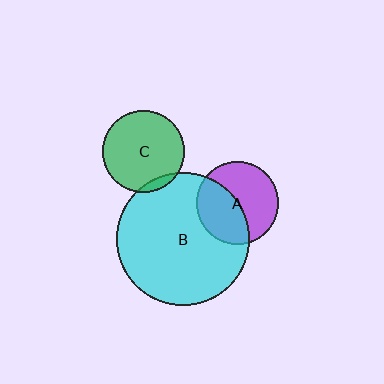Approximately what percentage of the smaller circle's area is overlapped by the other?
Approximately 5%.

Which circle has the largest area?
Circle B (cyan).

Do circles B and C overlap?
Yes.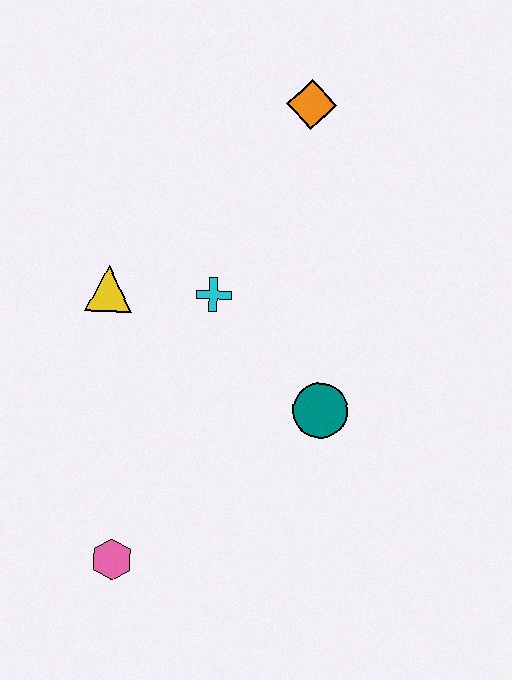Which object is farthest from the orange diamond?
The pink hexagon is farthest from the orange diamond.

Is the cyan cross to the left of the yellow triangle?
No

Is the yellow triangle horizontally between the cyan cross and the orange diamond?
No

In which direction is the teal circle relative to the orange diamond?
The teal circle is below the orange diamond.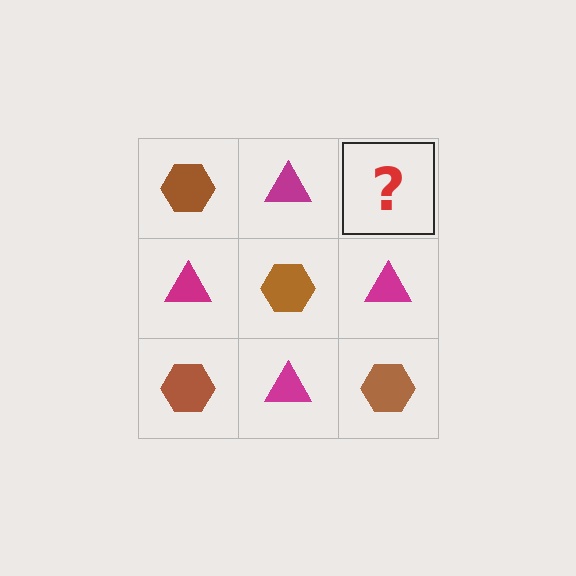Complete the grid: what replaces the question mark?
The question mark should be replaced with a brown hexagon.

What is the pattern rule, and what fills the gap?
The rule is that it alternates brown hexagon and magenta triangle in a checkerboard pattern. The gap should be filled with a brown hexagon.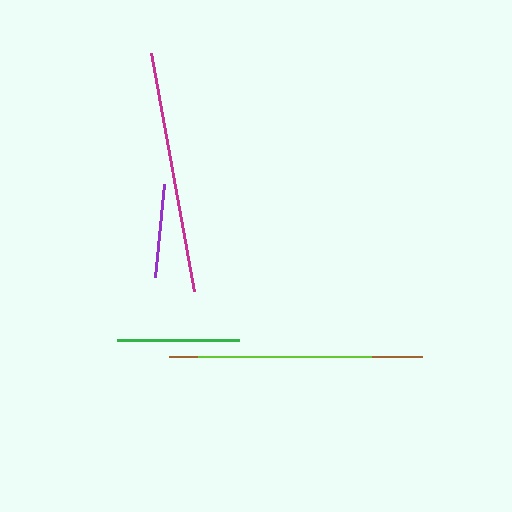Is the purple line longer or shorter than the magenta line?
The magenta line is longer than the purple line.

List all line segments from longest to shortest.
From longest to shortest: brown, magenta, lime, green, purple.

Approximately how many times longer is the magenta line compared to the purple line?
The magenta line is approximately 2.6 times the length of the purple line.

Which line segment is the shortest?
The purple line is the shortest at approximately 93 pixels.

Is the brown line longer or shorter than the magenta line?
The brown line is longer than the magenta line.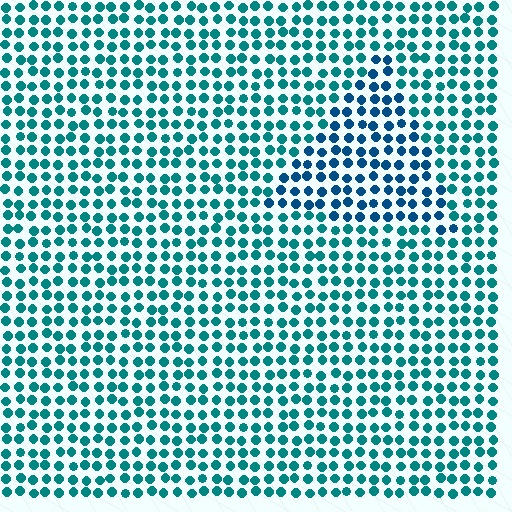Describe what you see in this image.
The image is filled with small teal elements in a uniform arrangement. A triangle-shaped region is visible where the elements are tinted to a slightly different hue, forming a subtle color boundary.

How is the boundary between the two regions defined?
The boundary is defined purely by a slight shift in hue (about 28 degrees). Spacing, size, and orientation are identical on both sides.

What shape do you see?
I see a triangle.